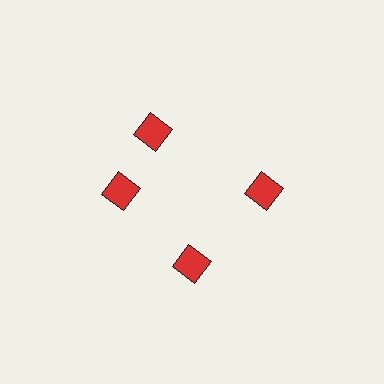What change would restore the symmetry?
The symmetry would be restored by rotating it back into even spacing with its neighbors so that all 4 diamonds sit at equal angles and equal distance from the center.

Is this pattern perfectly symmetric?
No. The 4 red diamonds are arranged in a ring, but one element near the 12 o'clock position is rotated out of alignment along the ring, breaking the 4-fold rotational symmetry.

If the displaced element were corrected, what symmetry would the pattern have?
It would have 4-fold rotational symmetry — the pattern would map onto itself every 90 degrees.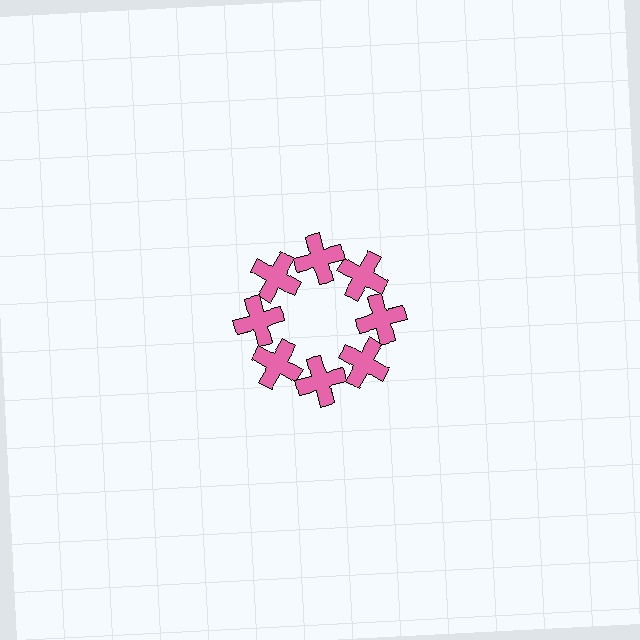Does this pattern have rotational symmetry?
Yes, this pattern has 8-fold rotational symmetry. It looks the same after rotating 45 degrees around the center.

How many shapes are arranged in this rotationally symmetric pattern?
There are 8 shapes, arranged in 8 groups of 1.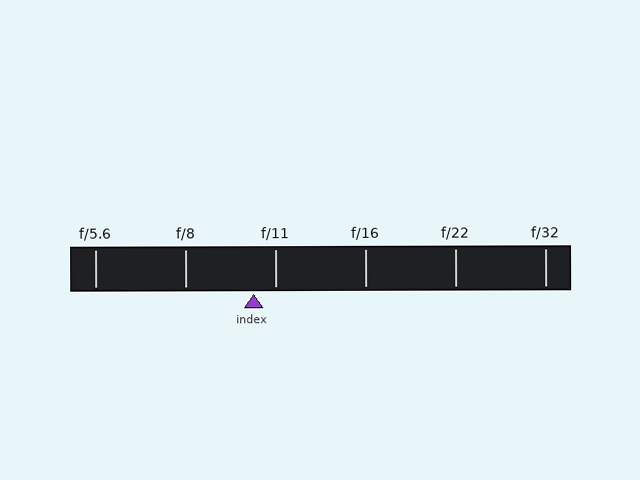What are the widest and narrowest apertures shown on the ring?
The widest aperture shown is f/5.6 and the narrowest is f/32.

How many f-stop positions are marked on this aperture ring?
There are 6 f-stop positions marked.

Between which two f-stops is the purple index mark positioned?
The index mark is between f/8 and f/11.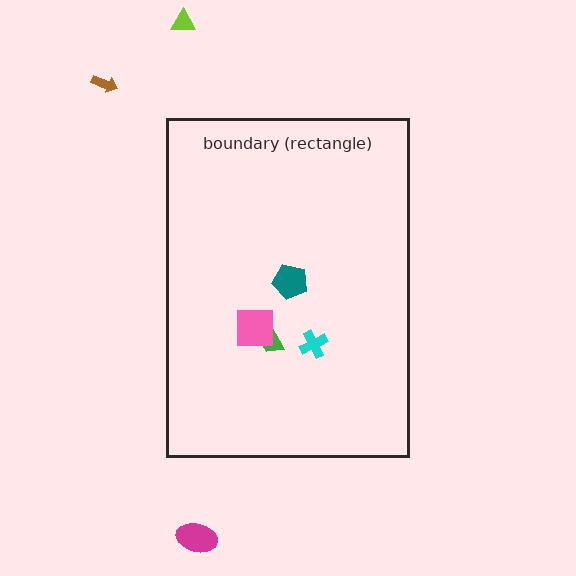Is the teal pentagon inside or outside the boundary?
Inside.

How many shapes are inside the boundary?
4 inside, 3 outside.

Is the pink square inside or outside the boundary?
Inside.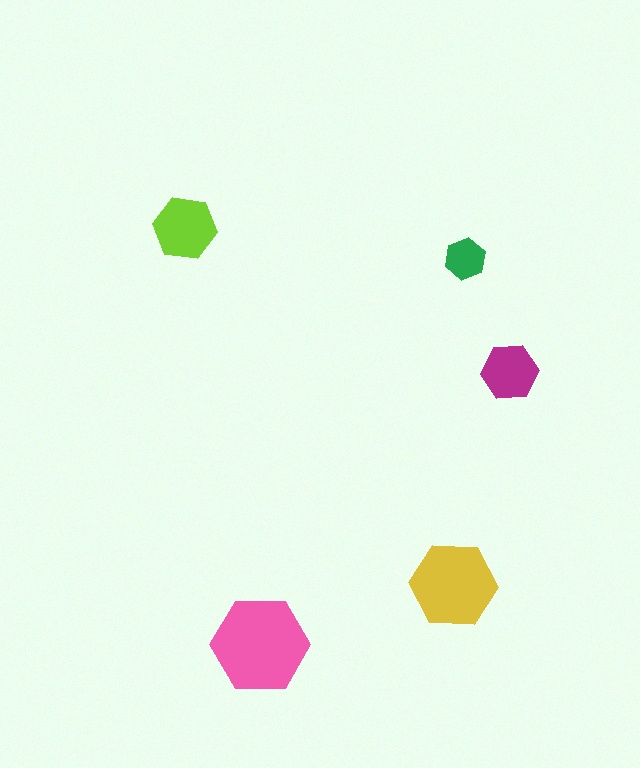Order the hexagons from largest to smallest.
the pink one, the yellow one, the lime one, the magenta one, the green one.